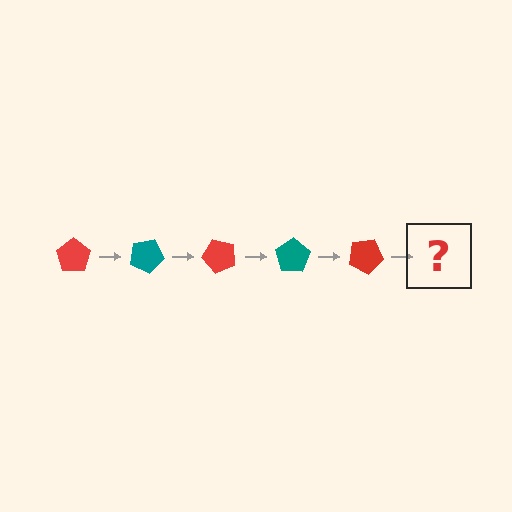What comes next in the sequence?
The next element should be a teal pentagon, rotated 125 degrees from the start.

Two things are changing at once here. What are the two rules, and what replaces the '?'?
The two rules are that it rotates 25 degrees each step and the color cycles through red and teal. The '?' should be a teal pentagon, rotated 125 degrees from the start.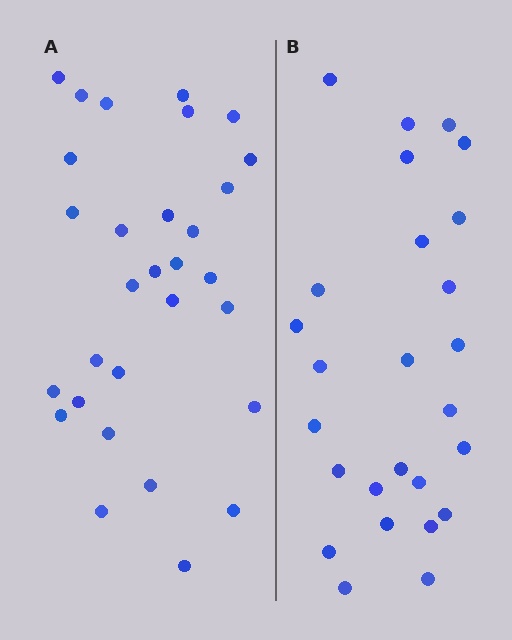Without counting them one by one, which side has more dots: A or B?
Region A (the left region) has more dots.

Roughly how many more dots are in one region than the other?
Region A has about 4 more dots than region B.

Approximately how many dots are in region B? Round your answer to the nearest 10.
About 30 dots. (The exact count is 26, which rounds to 30.)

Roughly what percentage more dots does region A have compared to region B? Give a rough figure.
About 15% more.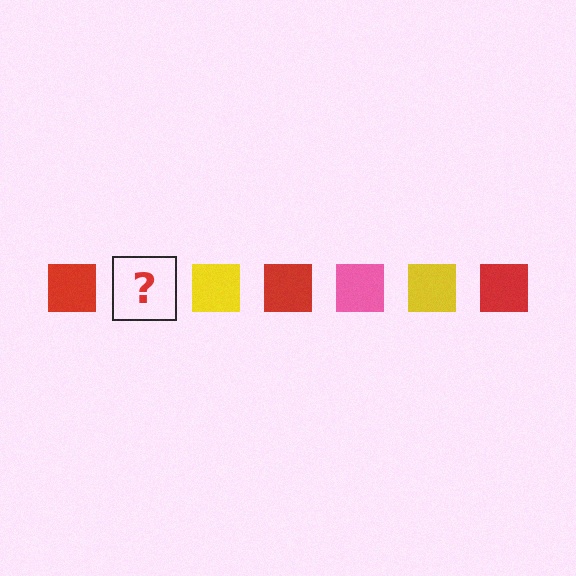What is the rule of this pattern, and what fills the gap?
The rule is that the pattern cycles through red, pink, yellow squares. The gap should be filled with a pink square.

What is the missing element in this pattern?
The missing element is a pink square.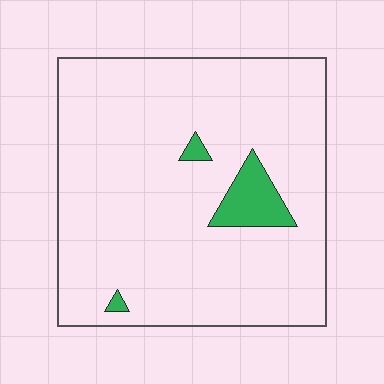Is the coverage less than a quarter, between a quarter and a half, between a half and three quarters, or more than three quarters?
Less than a quarter.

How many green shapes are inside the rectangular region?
3.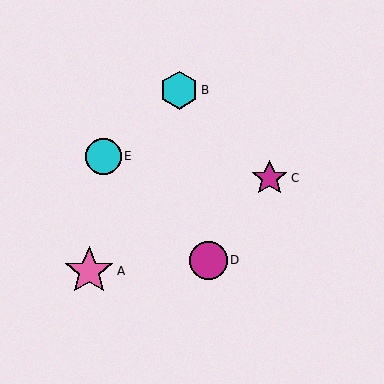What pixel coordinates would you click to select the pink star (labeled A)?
Click at (89, 271) to select the pink star A.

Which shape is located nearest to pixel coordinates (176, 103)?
The cyan hexagon (labeled B) at (179, 90) is nearest to that location.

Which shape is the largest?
The pink star (labeled A) is the largest.